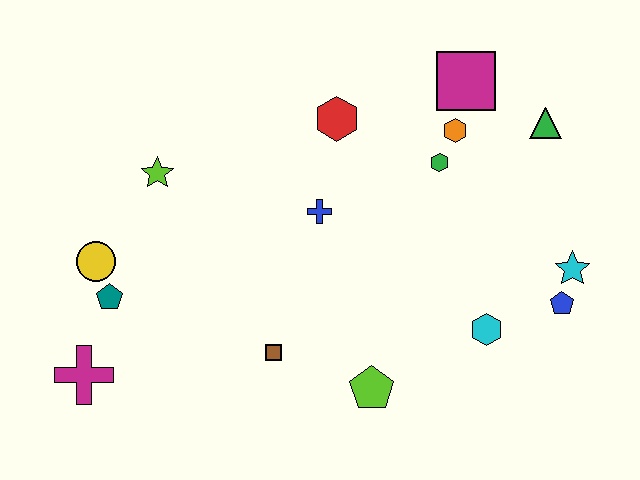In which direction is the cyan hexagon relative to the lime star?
The cyan hexagon is to the right of the lime star.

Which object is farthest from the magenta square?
The magenta cross is farthest from the magenta square.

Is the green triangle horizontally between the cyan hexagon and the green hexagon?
No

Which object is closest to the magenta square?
The orange hexagon is closest to the magenta square.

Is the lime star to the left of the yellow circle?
No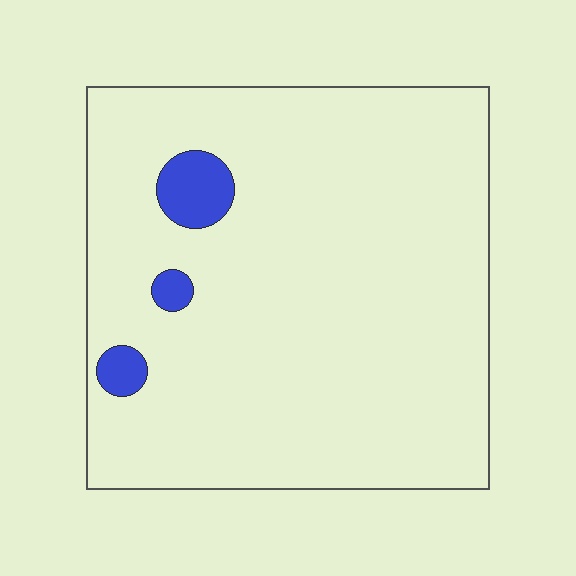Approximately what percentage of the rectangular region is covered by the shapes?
Approximately 5%.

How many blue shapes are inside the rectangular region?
3.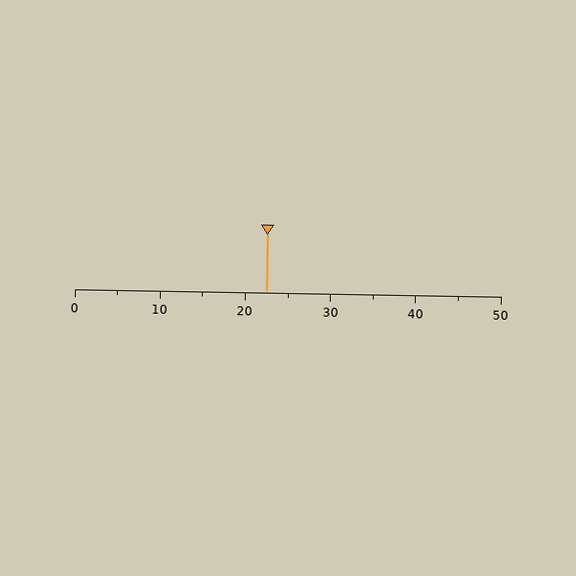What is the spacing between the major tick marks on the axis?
The major ticks are spaced 10 apart.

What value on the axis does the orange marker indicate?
The marker indicates approximately 22.5.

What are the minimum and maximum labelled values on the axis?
The axis runs from 0 to 50.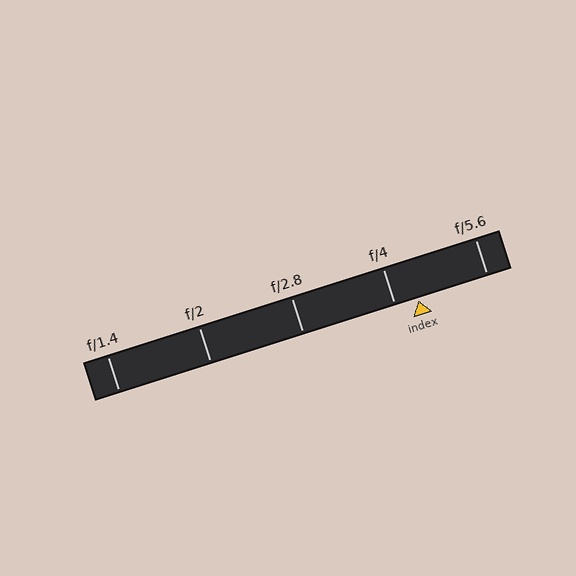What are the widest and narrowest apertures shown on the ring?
The widest aperture shown is f/1.4 and the narrowest is f/5.6.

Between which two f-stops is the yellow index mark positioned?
The index mark is between f/4 and f/5.6.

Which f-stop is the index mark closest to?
The index mark is closest to f/4.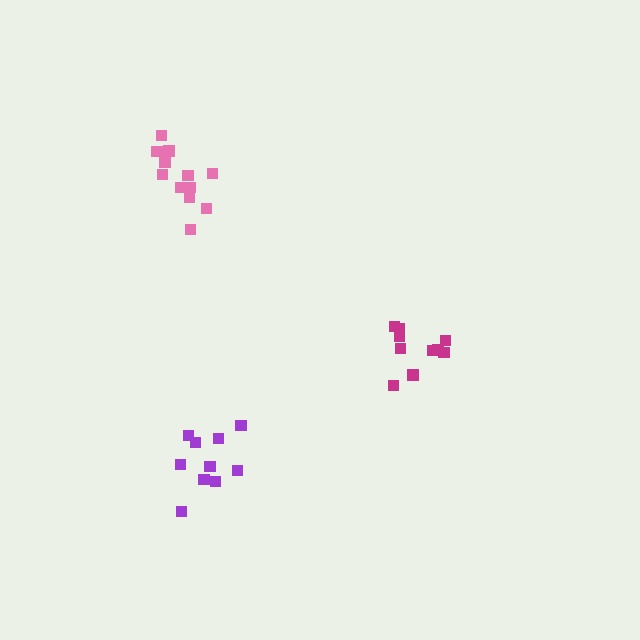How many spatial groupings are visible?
There are 3 spatial groupings.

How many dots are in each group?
Group 1: 11 dots, Group 2: 12 dots, Group 3: 10 dots (33 total).